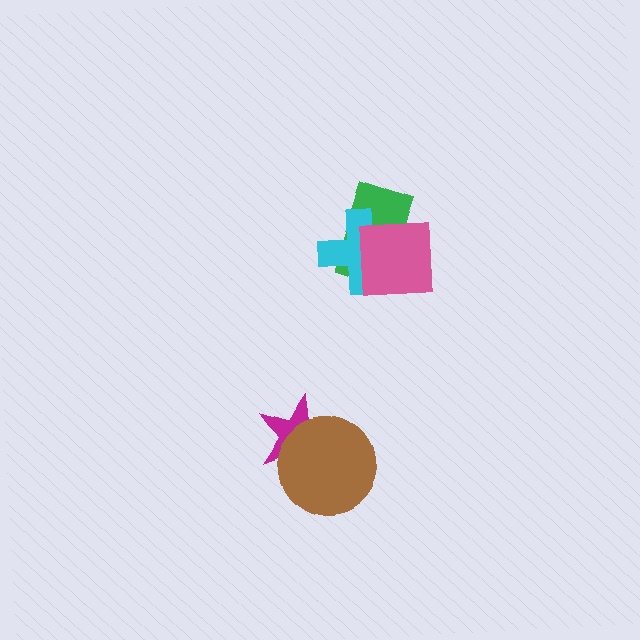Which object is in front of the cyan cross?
The pink square is in front of the cyan cross.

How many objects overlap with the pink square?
2 objects overlap with the pink square.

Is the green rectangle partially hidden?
Yes, it is partially covered by another shape.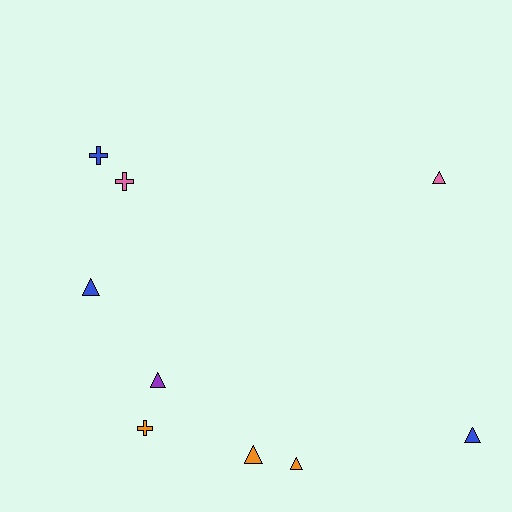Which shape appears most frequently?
Triangle, with 6 objects.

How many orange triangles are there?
There are 2 orange triangles.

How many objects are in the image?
There are 9 objects.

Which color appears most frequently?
Blue, with 3 objects.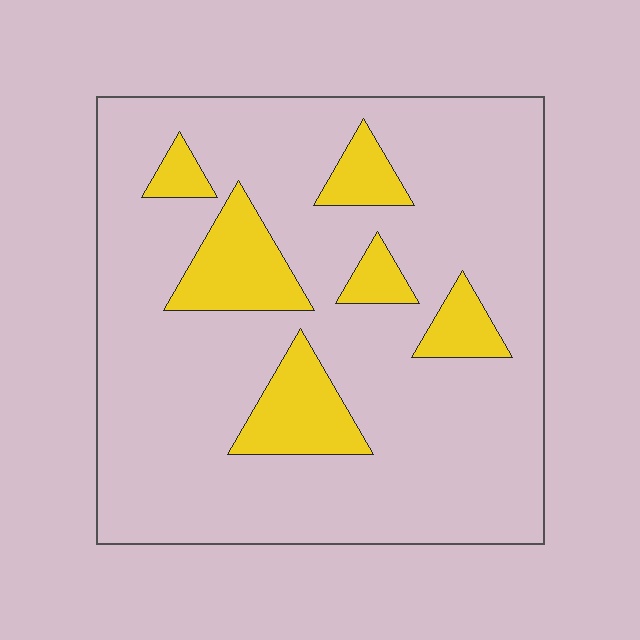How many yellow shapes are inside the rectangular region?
6.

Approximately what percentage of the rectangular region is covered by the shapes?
Approximately 15%.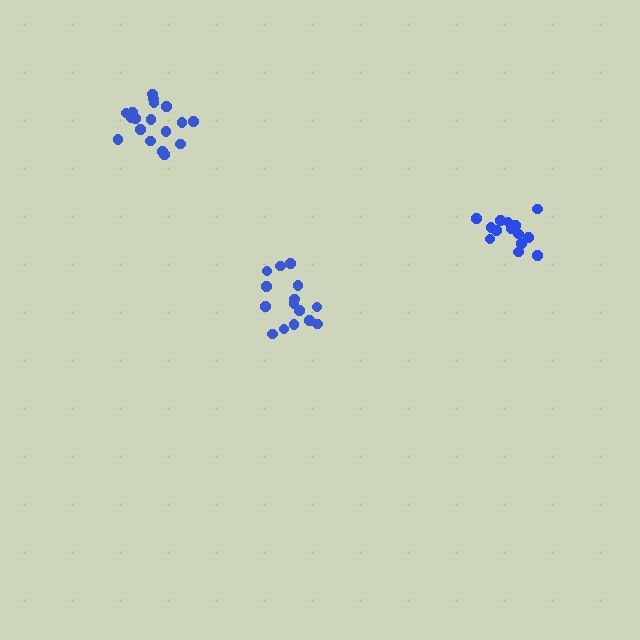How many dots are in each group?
Group 1: 18 dots, Group 2: 15 dots, Group 3: 14 dots (47 total).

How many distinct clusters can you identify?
There are 3 distinct clusters.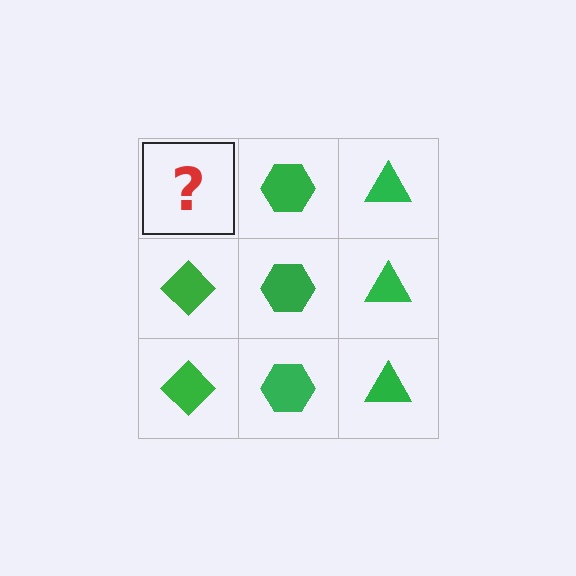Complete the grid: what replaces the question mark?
The question mark should be replaced with a green diamond.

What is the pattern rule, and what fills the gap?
The rule is that each column has a consistent shape. The gap should be filled with a green diamond.